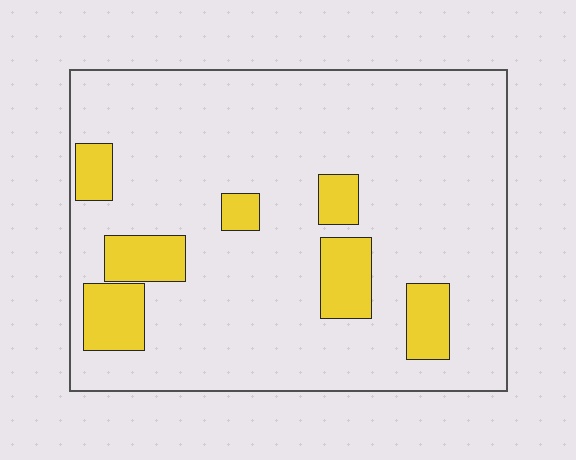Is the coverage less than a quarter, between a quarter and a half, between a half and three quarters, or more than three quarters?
Less than a quarter.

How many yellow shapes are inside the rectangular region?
7.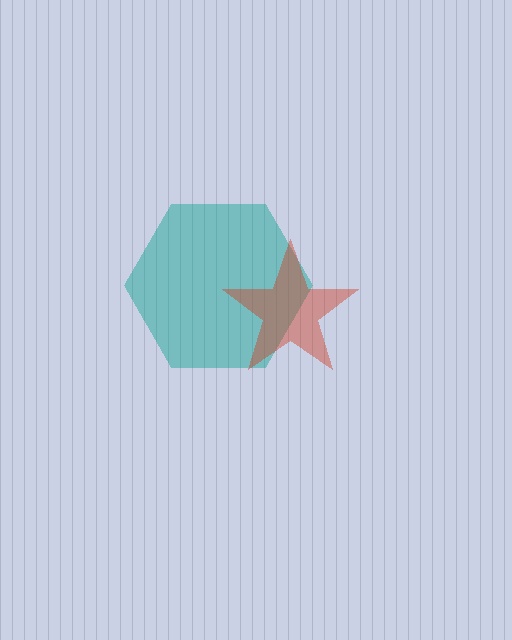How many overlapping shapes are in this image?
There are 2 overlapping shapes in the image.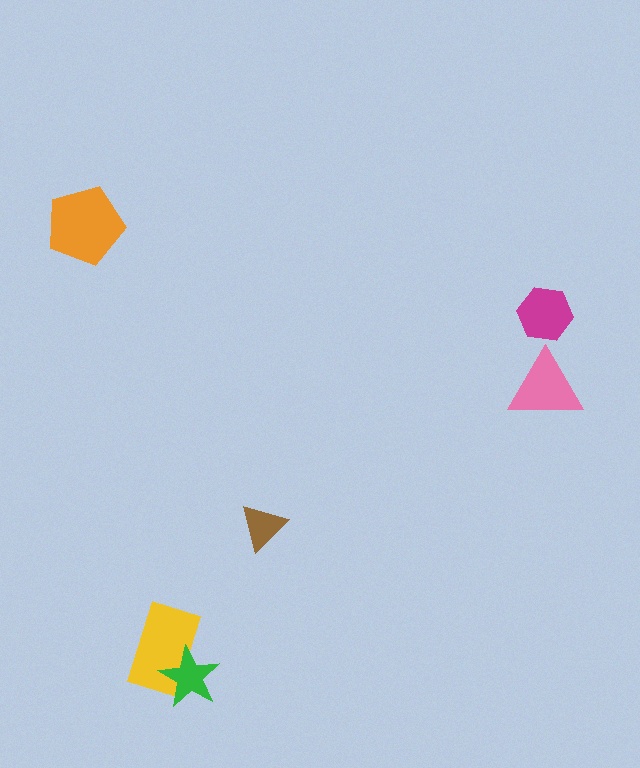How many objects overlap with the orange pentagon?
0 objects overlap with the orange pentagon.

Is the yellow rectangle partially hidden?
Yes, it is partially covered by another shape.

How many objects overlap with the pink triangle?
0 objects overlap with the pink triangle.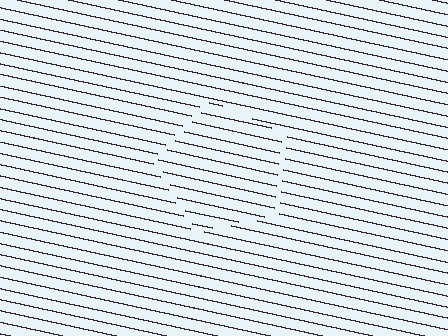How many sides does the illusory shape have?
5 sides — the line-ends trace a pentagon.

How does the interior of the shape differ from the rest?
The interior of the shape contains the same grating, shifted by half a period — the contour is defined by the phase discontinuity where line-ends from the inner and outer gratings abut.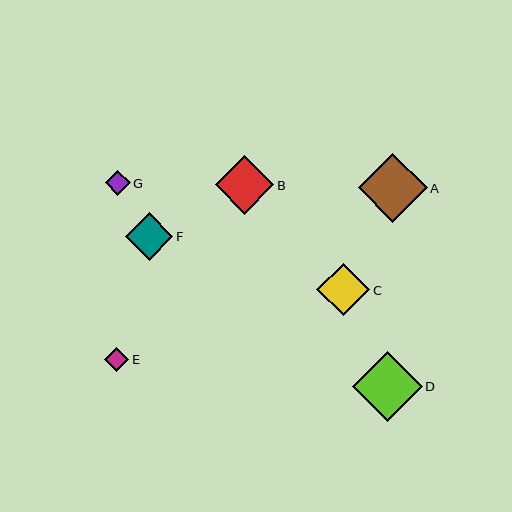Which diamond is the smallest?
Diamond E is the smallest with a size of approximately 24 pixels.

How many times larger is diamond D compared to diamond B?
Diamond D is approximately 1.2 times the size of diamond B.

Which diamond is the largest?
Diamond D is the largest with a size of approximately 70 pixels.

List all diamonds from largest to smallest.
From largest to smallest: D, A, B, C, F, G, E.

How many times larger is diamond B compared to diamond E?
Diamond B is approximately 2.5 times the size of diamond E.